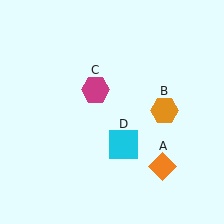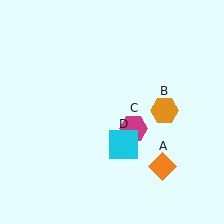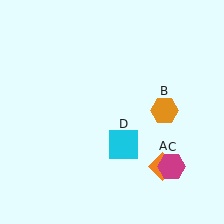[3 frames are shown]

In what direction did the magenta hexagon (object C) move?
The magenta hexagon (object C) moved down and to the right.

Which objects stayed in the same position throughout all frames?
Orange diamond (object A) and orange hexagon (object B) and cyan square (object D) remained stationary.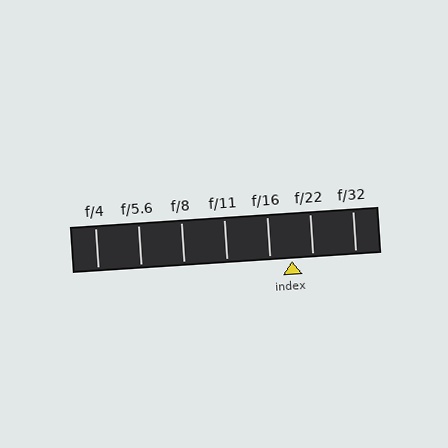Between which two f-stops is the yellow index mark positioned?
The index mark is between f/16 and f/22.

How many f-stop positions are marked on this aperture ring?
There are 7 f-stop positions marked.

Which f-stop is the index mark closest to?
The index mark is closest to f/22.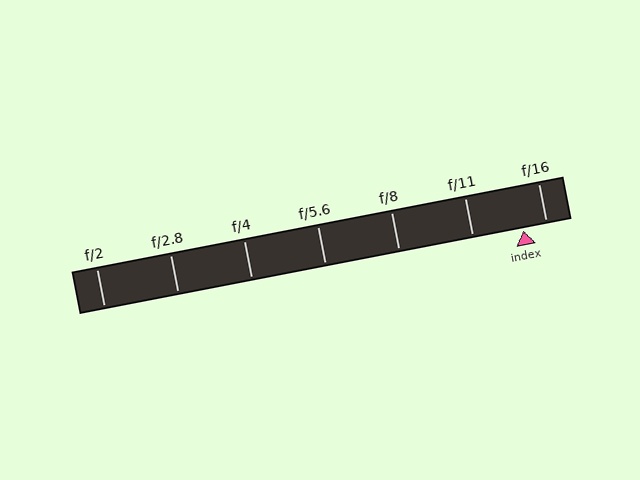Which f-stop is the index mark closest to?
The index mark is closest to f/16.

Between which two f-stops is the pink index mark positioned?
The index mark is between f/11 and f/16.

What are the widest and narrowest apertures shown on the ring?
The widest aperture shown is f/2 and the narrowest is f/16.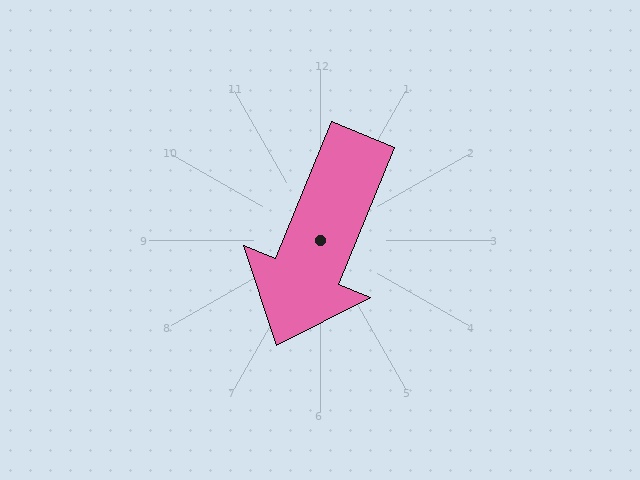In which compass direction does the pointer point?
South.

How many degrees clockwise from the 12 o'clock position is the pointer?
Approximately 202 degrees.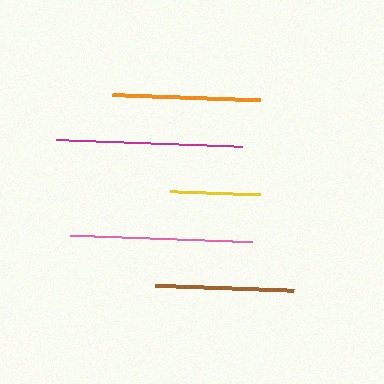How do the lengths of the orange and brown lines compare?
The orange and brown lines are approximately the same length.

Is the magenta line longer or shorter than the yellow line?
The magenta line is longer than the yellow line.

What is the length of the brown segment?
The brown segment is approximately 138 pixels long.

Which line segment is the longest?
The magenta line is the longest at approximately 186 pixels.